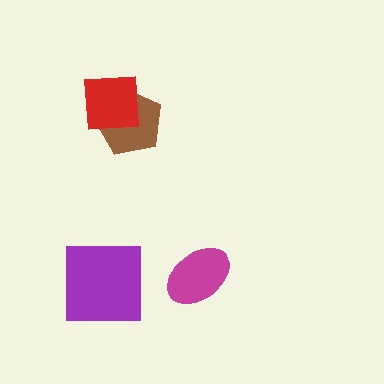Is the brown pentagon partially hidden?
Yes, it is partially covered by another shape.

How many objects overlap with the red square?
1 object overlaps with the red square.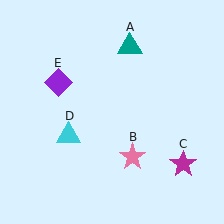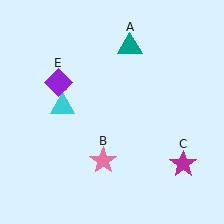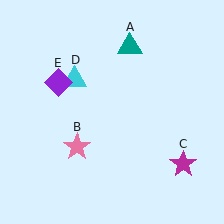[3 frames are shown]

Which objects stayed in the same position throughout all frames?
Teal triangle (object A) and magenta star (object C) and purple diamond (object E) remained stationary.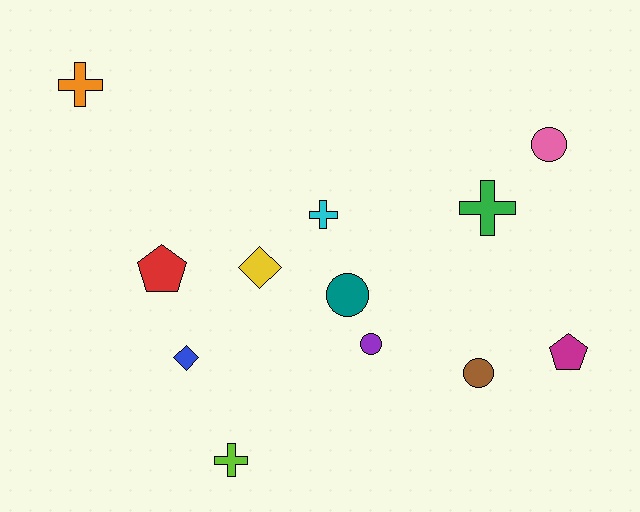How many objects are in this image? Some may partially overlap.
There are 12 objects.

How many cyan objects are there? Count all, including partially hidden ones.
There is 1 cyan object.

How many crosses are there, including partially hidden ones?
There are 4 crosses.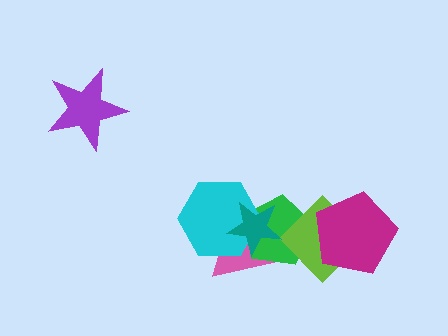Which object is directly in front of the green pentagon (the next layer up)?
The cyan hexagon is directly in front of the green pentagon.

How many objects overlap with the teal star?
3 objects overlap with the teal star.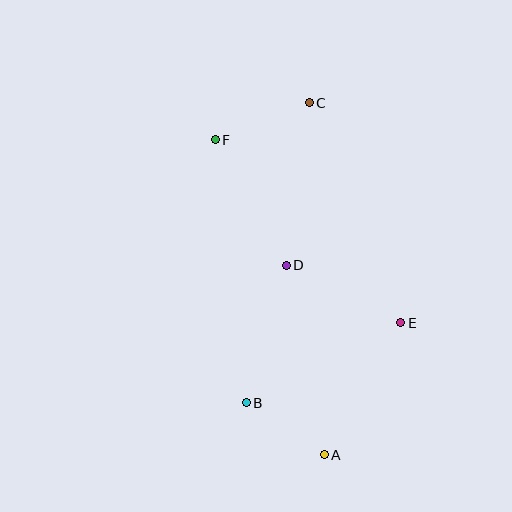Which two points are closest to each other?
Points A and B are closest to each other.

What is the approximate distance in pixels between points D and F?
The distance between D and F is approximately 144 pixels.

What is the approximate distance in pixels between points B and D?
The distance between B and D is approximately 143 pixels.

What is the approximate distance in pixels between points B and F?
The distance between B and F is approximately 265 pixels.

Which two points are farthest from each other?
Points A and C are farthest from each other.